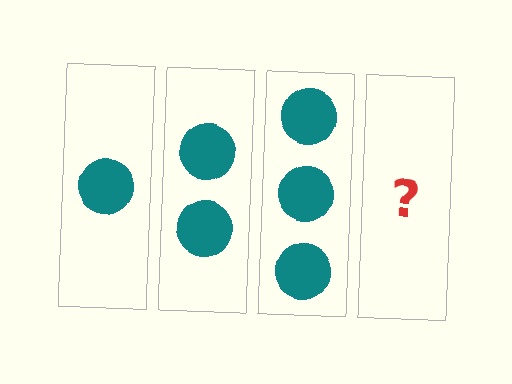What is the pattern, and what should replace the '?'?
The pattern is that each step adds one more circle. The '?' should be 4 circles.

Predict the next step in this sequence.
The next step is 4 circles.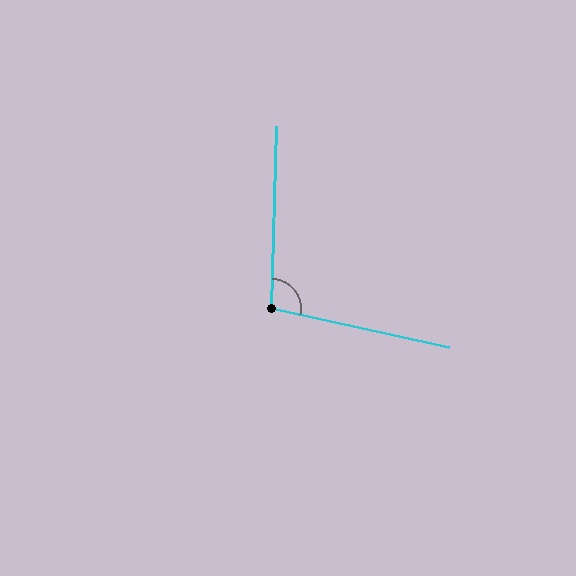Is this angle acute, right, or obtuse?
It is obtuse.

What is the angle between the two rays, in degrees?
Approximately 101 degrees.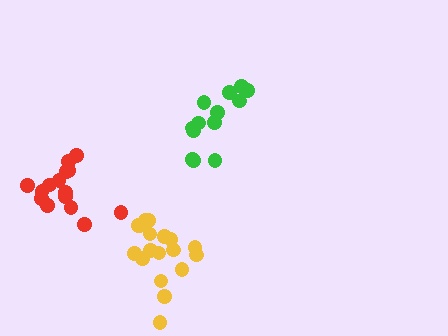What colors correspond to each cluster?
The clusters are colored: red, yellow, green.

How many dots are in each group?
Group 1: 15 dots, Group 2: 18 dots, Group 3: 13 dots (46 total).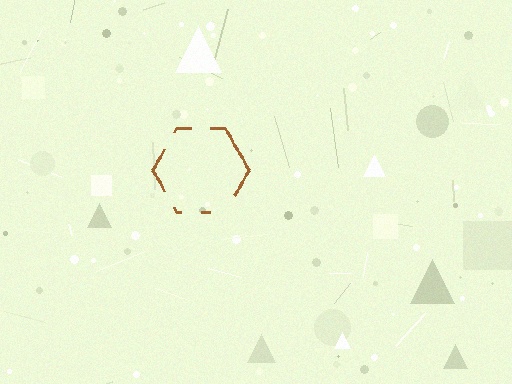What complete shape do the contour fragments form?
The contour fragments form a hexagon.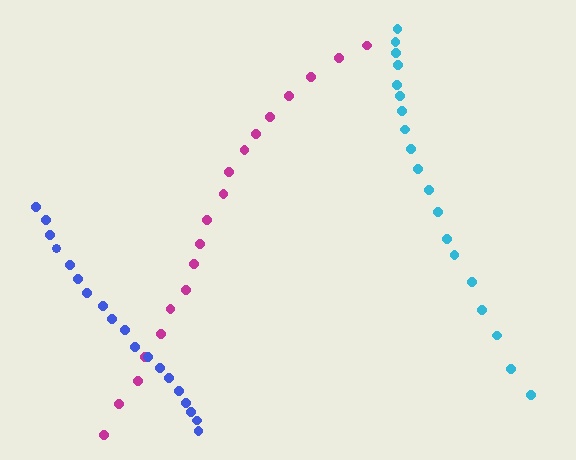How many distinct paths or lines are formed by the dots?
There are 3 distinct paths.